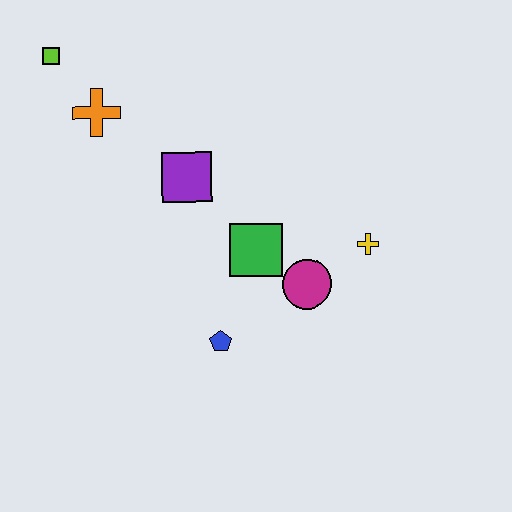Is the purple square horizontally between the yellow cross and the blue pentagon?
No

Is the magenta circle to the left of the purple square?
No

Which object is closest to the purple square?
The green square is closest to the purple square.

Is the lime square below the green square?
No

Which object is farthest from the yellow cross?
The lime square is farthest from the yellow cross.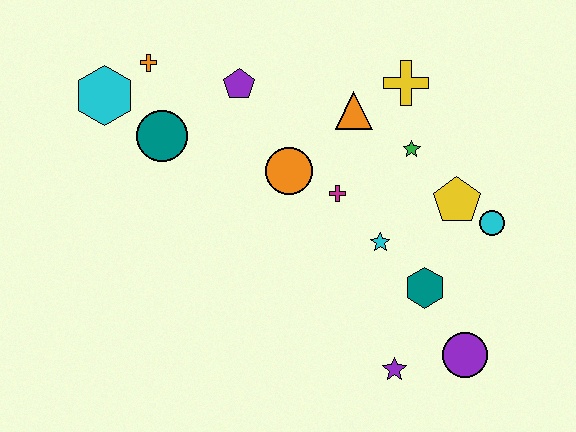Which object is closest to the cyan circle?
The yellow pentagon is closest to the cyan circle.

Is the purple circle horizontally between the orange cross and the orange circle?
No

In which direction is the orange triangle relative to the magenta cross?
The orange triangle is above the magenta cross.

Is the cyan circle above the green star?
No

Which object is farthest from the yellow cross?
The cyan hexagon is farthest from the yellow cross.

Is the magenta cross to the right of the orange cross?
Yes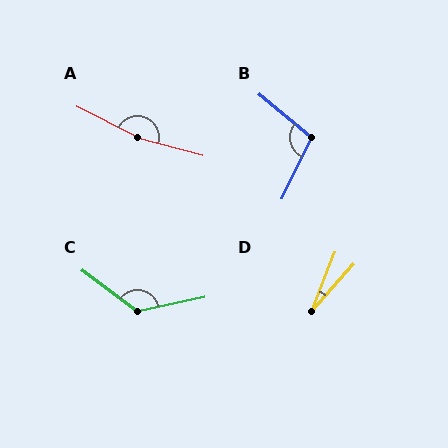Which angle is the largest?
A, at approximately 168 degrees.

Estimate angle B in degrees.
Approximately 104 degrees.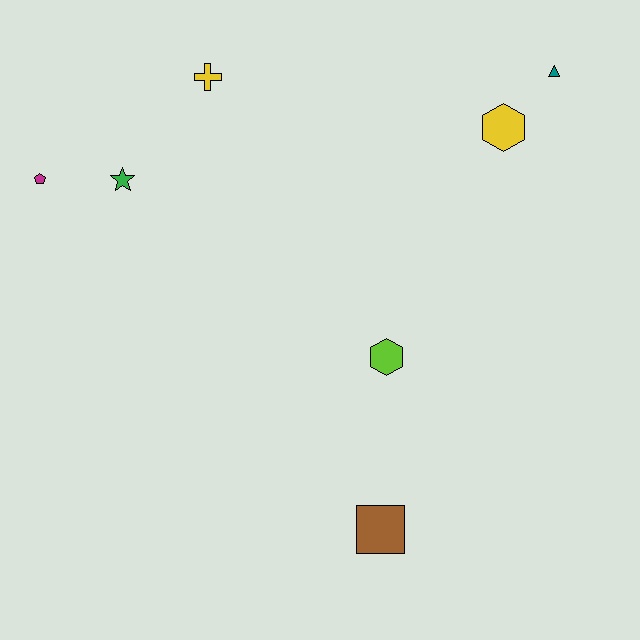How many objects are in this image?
There are 7 objects.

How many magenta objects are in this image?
There is 1 magenta object.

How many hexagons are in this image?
There are 2 hexagons.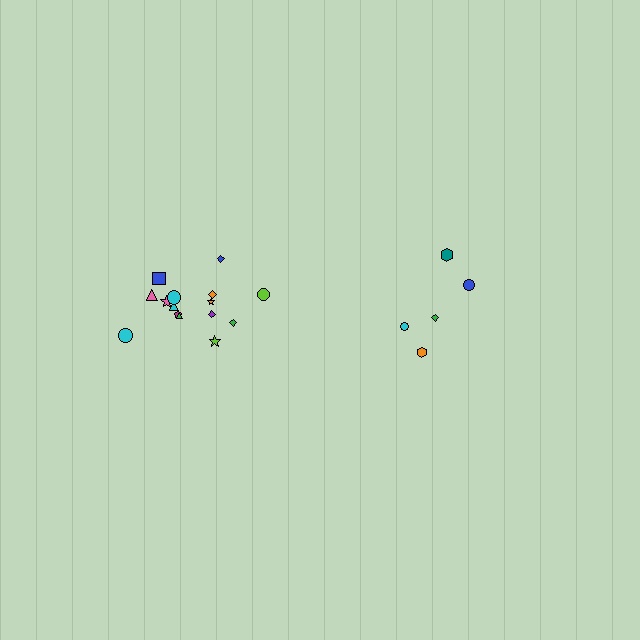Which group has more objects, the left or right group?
The left group.